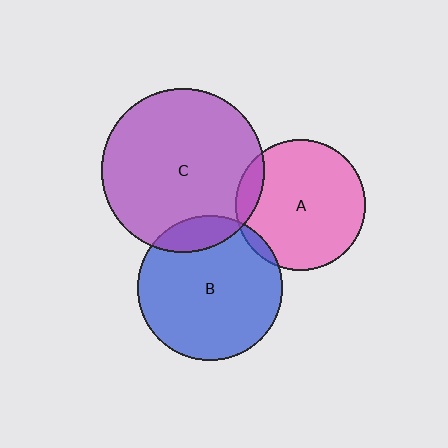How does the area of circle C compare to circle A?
Approximately 1.6 times.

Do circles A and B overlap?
Yes.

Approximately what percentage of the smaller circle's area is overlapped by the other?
Approximately 5%.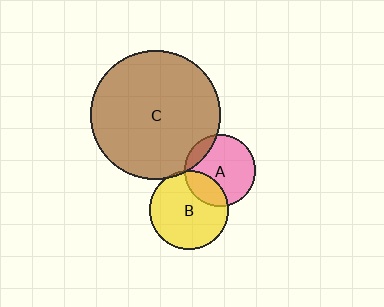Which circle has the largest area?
Circle C (brown).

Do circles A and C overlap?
Yes.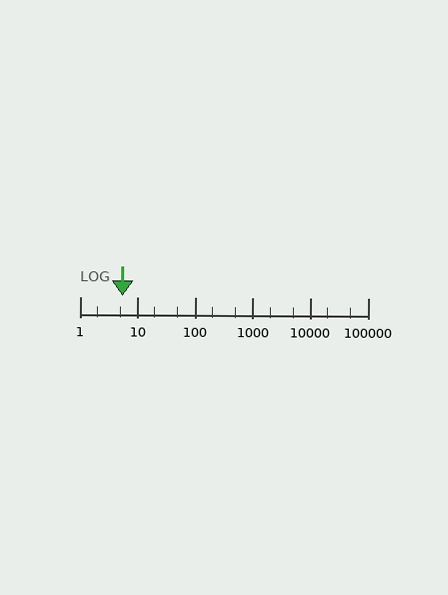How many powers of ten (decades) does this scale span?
The scale spans 5 decades, from 1 to 100000.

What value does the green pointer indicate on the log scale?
The pointer indicates approximately 5.4.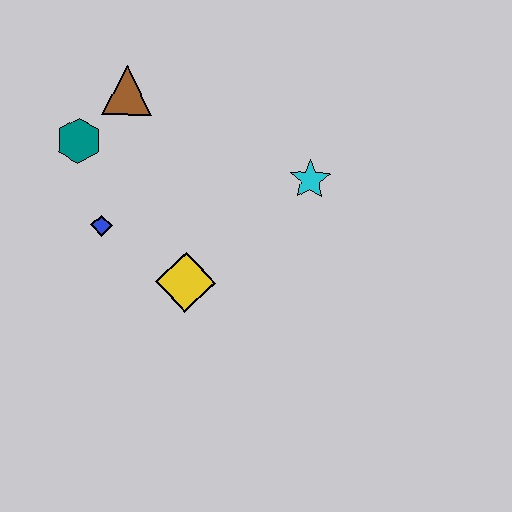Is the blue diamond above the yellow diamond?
Yes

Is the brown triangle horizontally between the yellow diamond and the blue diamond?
Yes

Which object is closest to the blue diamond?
The teal hexagon is closest to the blue diamond.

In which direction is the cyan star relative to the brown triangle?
The cyan star is to the right of the brown triangle.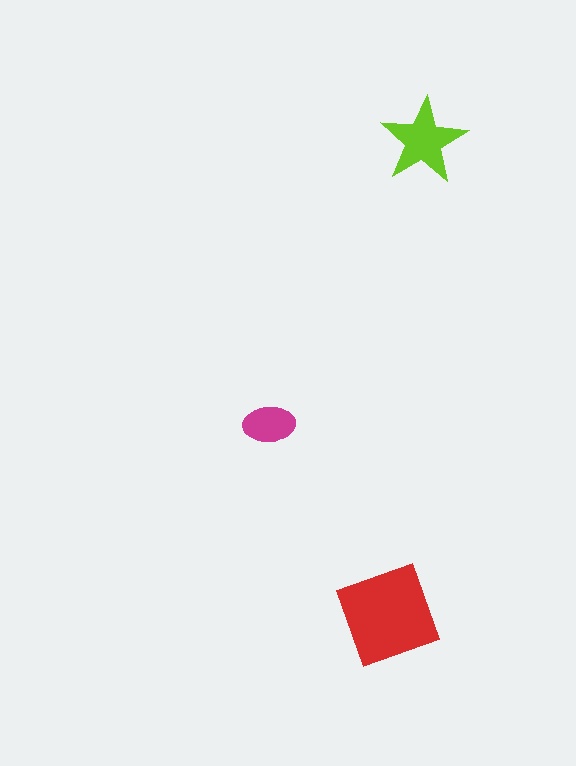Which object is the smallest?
The magenta ellipse.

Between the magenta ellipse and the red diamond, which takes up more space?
The red diamond.